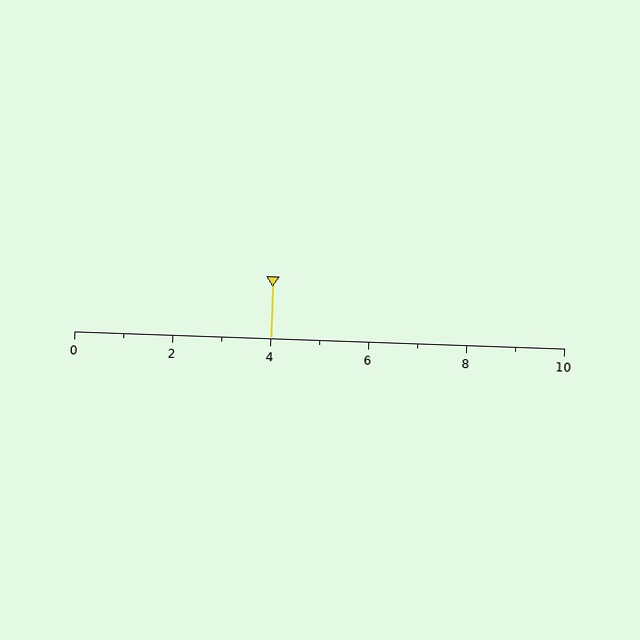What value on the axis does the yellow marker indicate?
The marker indicates approximately 4.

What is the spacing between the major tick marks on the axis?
The major ticks are spaced 2 apart.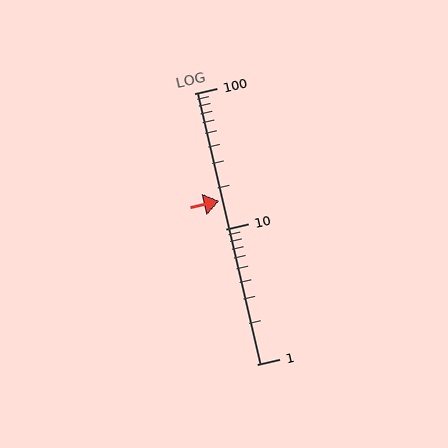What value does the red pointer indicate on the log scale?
The pointer indicates approximately 16.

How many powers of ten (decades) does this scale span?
The scale spans 2 decades, from 1 to 100.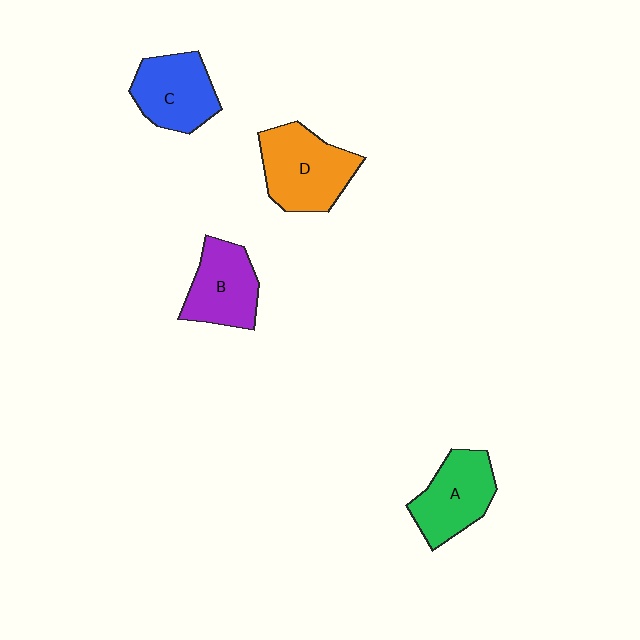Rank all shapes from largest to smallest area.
From largest to smallest: D (orange), A (green), C (blue), B (purple).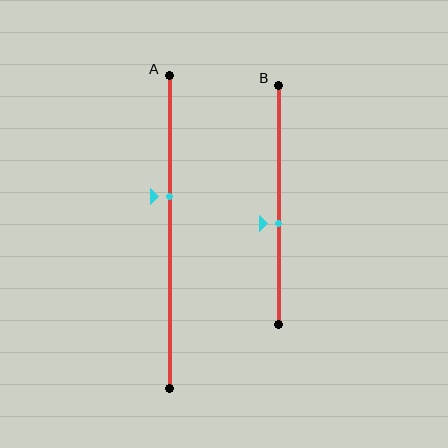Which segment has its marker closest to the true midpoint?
Segment B has its marker closest to the true midpoint.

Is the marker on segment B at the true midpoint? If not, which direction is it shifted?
No, the marker on segment B is shifted downward by about 8% of the segment length.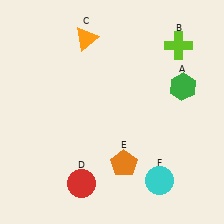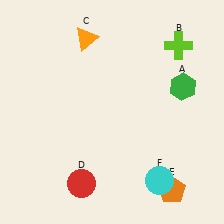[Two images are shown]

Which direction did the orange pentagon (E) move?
The orange pentagon (E) moved right.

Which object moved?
The orange pentagon (E) moved right.